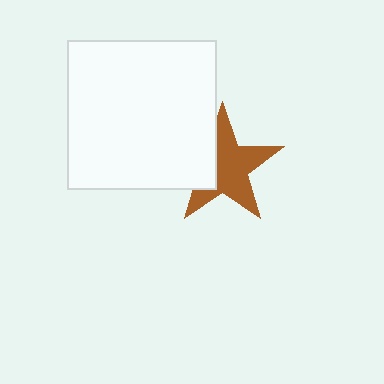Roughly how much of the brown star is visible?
Most of it is visible (roughly 68%).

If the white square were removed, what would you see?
You would see the complete brown star.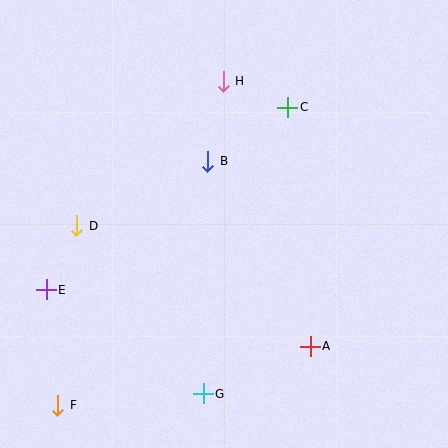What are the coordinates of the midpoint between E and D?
The midpoint between E and D is at (61, 258).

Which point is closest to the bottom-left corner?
Point F is closest to the bottom-left corner.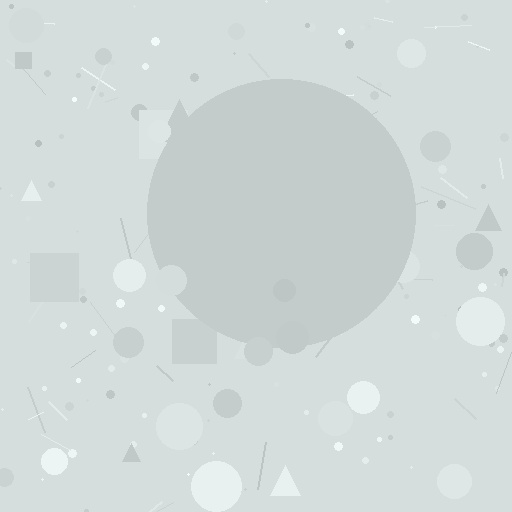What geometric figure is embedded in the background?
A circle is embedded in the background.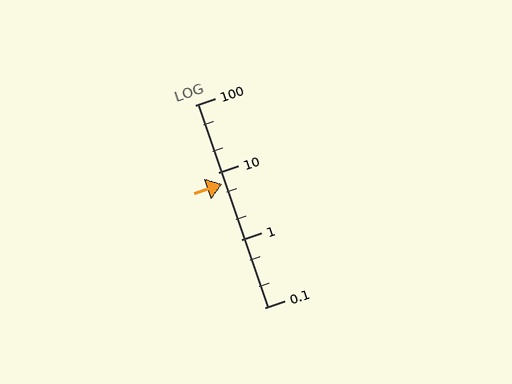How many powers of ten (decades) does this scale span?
The scale spans 3 decades, from 0.1 to 100.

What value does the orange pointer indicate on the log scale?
The pointer indicates approximately 6.8.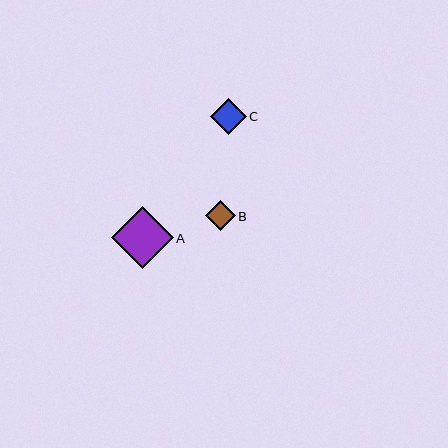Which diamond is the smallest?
Diamond B is the smallest with a size of approximately 29 pixels.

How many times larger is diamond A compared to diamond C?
Diamond A is approximately 1.7 times the size of diamond C.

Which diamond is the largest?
Diamond A is the largest with a size of approximately 62 pixels.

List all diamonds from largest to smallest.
From largest to smallest: A, C, B.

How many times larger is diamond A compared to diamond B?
Diamond A is approximately 2.1 times the size of diamond B.